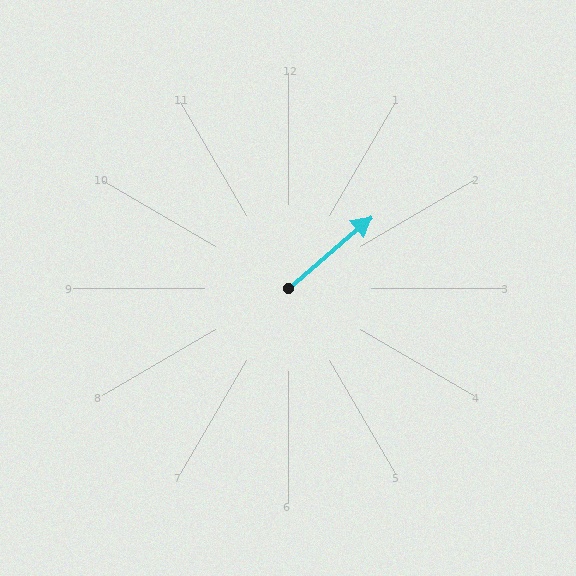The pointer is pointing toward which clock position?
Roughly 2 o'clock.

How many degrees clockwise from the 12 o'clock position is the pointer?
Approximately 49 degrees.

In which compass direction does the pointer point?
Northeast.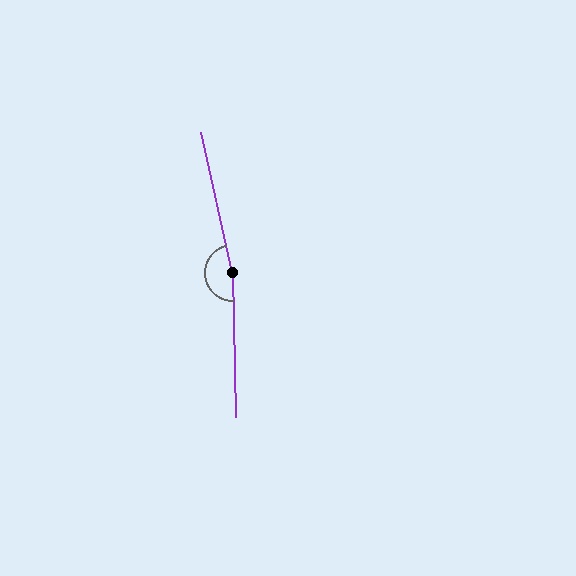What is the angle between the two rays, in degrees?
Approximately 169 degrees.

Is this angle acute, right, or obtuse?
It is obtuse.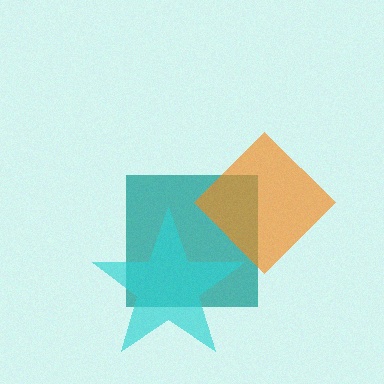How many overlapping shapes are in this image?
There are 3 overlapping shapes in the image.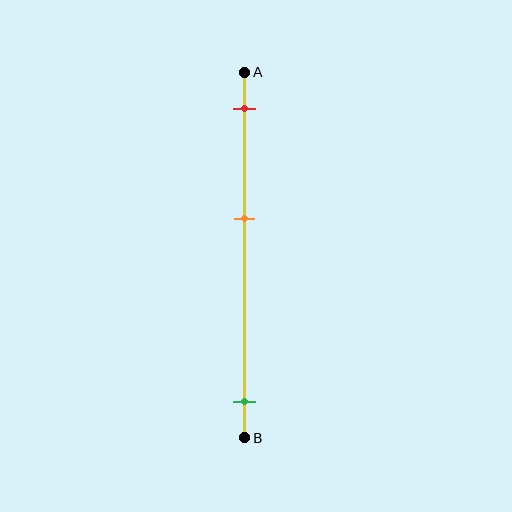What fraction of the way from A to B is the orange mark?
The orange mark is approximately 40% (0.4) of the way from A to B.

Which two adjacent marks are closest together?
The red and orange marks are the closest adjacent pair.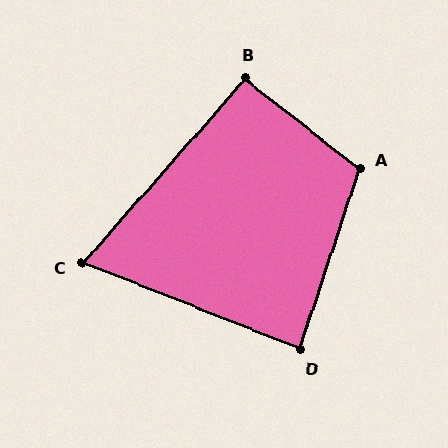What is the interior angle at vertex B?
Approximately 93 degrees (approximately right).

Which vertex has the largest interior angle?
A, at approximately 110 degrees.